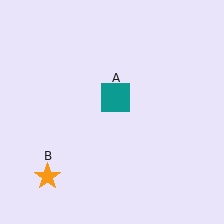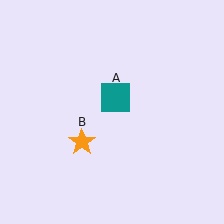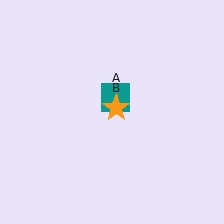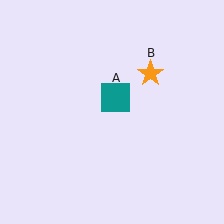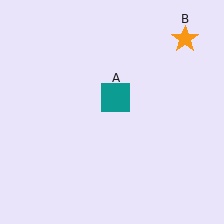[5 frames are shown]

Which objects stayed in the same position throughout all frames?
Teal square (object A) remained stationary.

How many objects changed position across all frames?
1 object changed position: orange star (object B).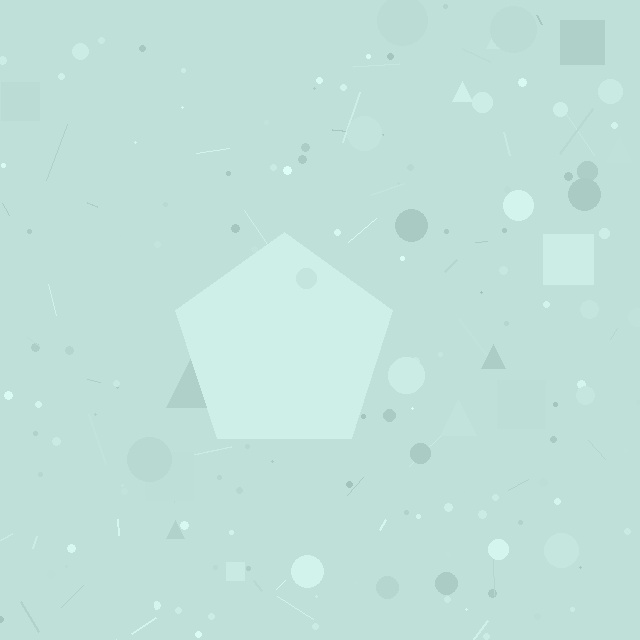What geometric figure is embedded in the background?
A pentagon is embedded in the background.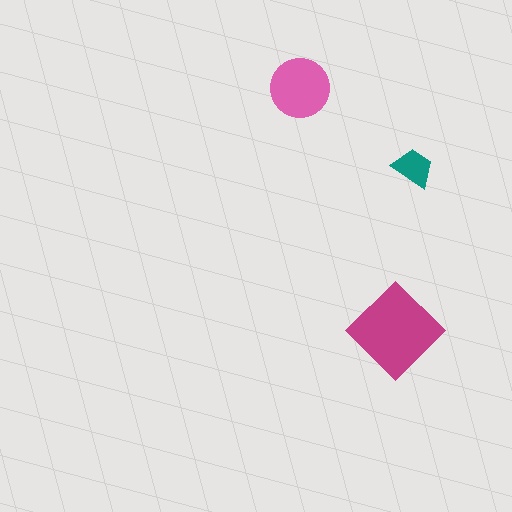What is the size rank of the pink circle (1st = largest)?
2nd.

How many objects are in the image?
There are 3 objects in the image.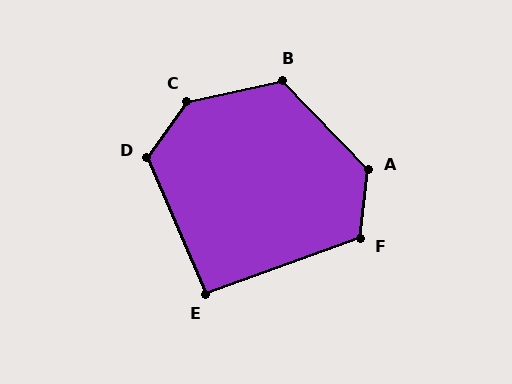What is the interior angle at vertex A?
Approximately 130 degrees (obtuse).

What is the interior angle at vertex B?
Approximately 122 degrees (obtuse).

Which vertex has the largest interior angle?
C, at approximately 137 degrees.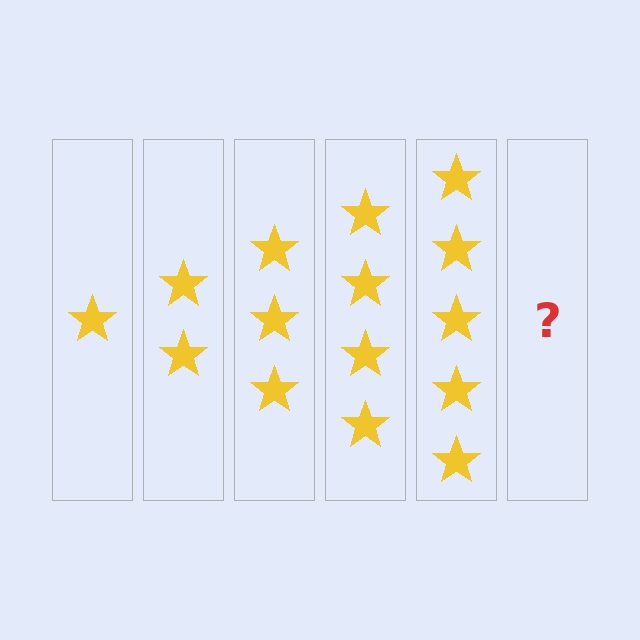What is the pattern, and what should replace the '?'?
The pattern is that each step adds one more star. The '?' should be 6 stars.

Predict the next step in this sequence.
The next step is 6 stars.